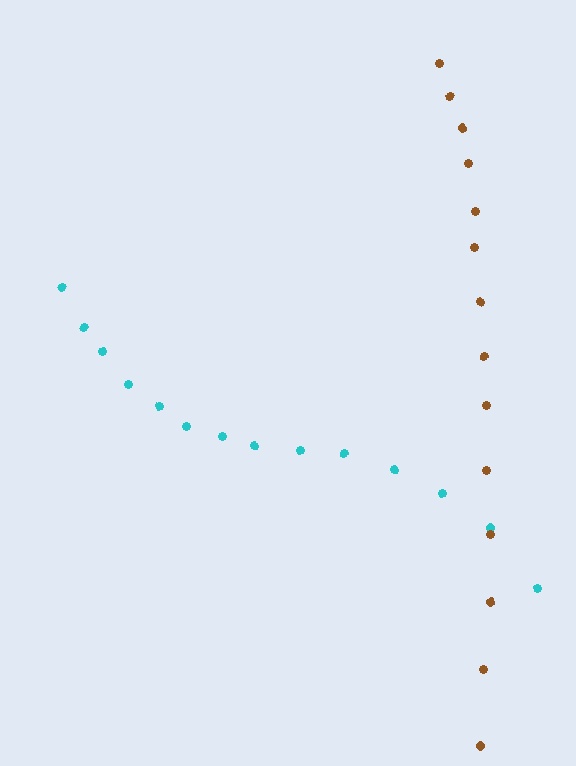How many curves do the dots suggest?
There are 2 distinct paths.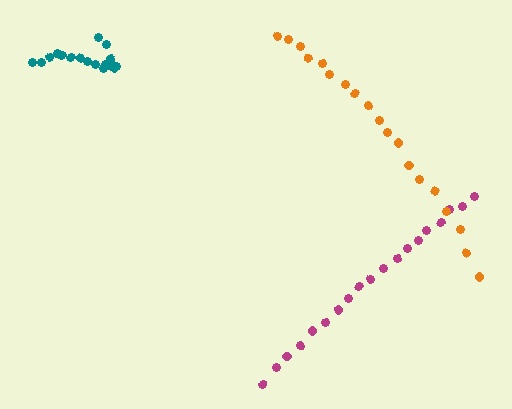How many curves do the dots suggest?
There are 3 distinct paths.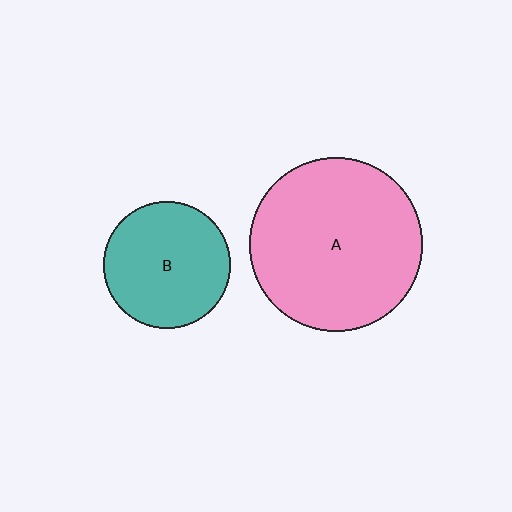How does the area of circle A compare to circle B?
Approximately 1.9 times.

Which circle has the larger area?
Circle A (pink).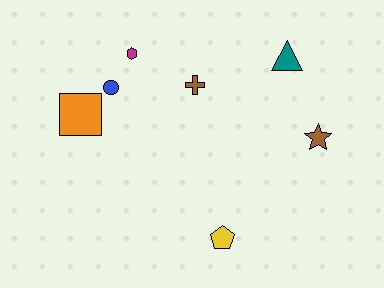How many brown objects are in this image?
There are 2 brown objects.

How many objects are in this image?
There are 7 objects.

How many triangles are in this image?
There is 1 triangle.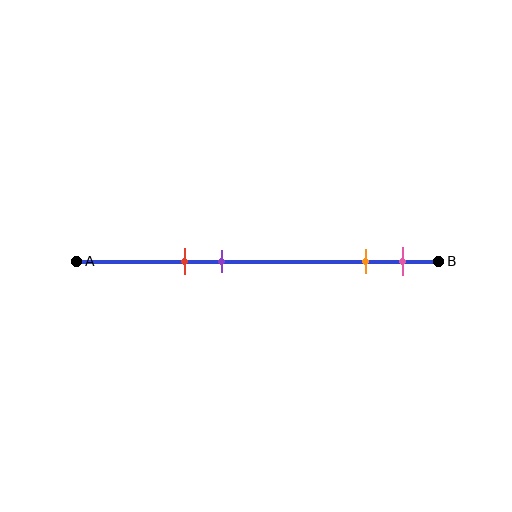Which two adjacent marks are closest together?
The orange and pink marks are the closest adjacent pair.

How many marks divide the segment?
There are 4 marks dividing the segment.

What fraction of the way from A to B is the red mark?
The red mark is approximately 30% (0.3) of the way from A to B.